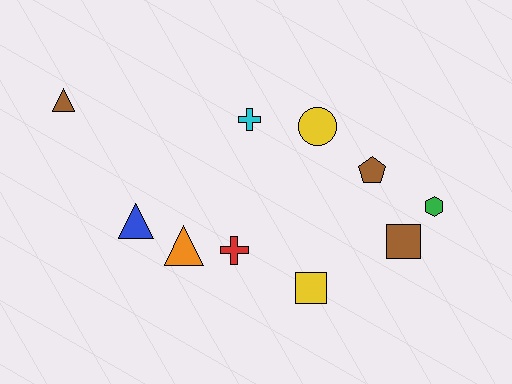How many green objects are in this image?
There is 1 green object.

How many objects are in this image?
There are 10 objects.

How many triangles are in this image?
There are 3 triangles.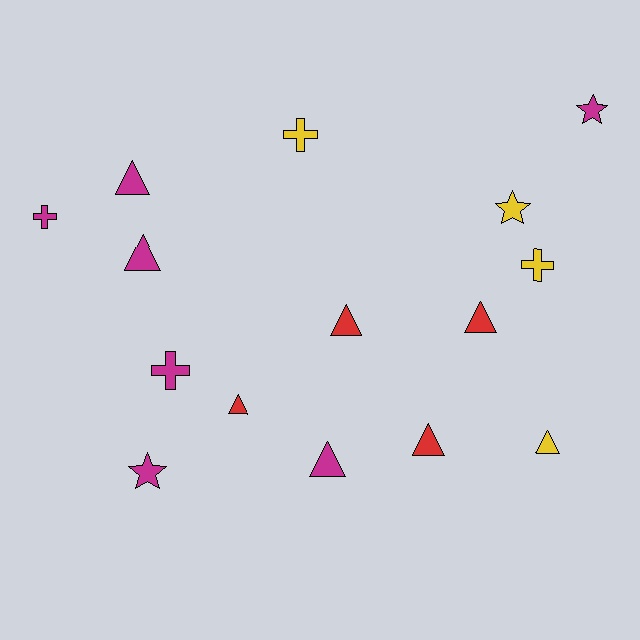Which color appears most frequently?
Magenta, with 7 objects.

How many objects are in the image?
There are 15 objects.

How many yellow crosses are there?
There are 2 yellow crosses.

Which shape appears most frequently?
Triangle, with 8 objects.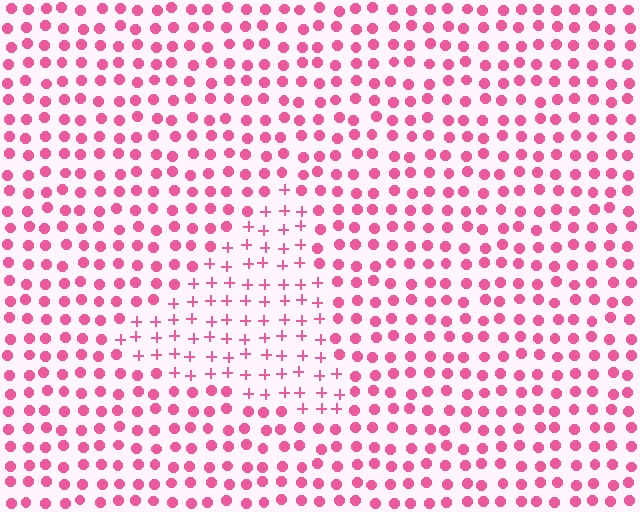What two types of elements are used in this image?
The image uses plus signs inside the triangle region and circles outside it.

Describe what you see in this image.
The image is filled with small pink elements arranged in a uniform grid. A triangle-shaped region contains plus signs, while the surrounding area contains circles. The boundary is defined purely by the change in element shape.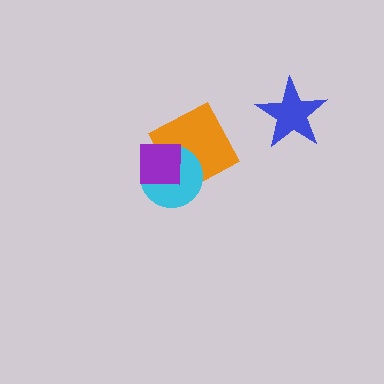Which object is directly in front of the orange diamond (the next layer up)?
The cyan circle is directly in front of the orange diamond.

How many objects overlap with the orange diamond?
2 objects overlap with the orange diamond.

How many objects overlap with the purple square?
2 objects overlap with the purple square.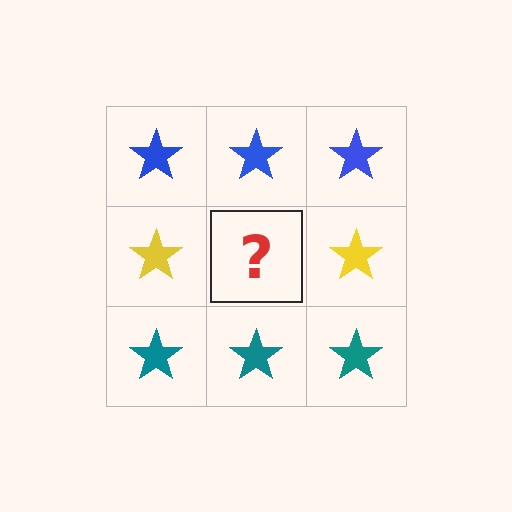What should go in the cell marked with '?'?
The missing cell should contain a yellow star.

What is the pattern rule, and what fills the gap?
The rule is that each row has a consistent color. The gap should be filled with a yellow star.